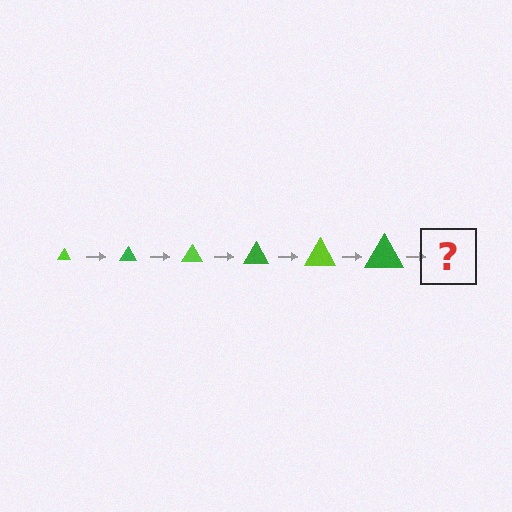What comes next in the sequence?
The next element should be a lime triangle, larger than the previous one.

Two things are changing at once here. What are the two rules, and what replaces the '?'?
The two rules are that the triangle grows larger each step and the color cycles through lime and green. The '?' should be a lime triangle, larger than the previous one.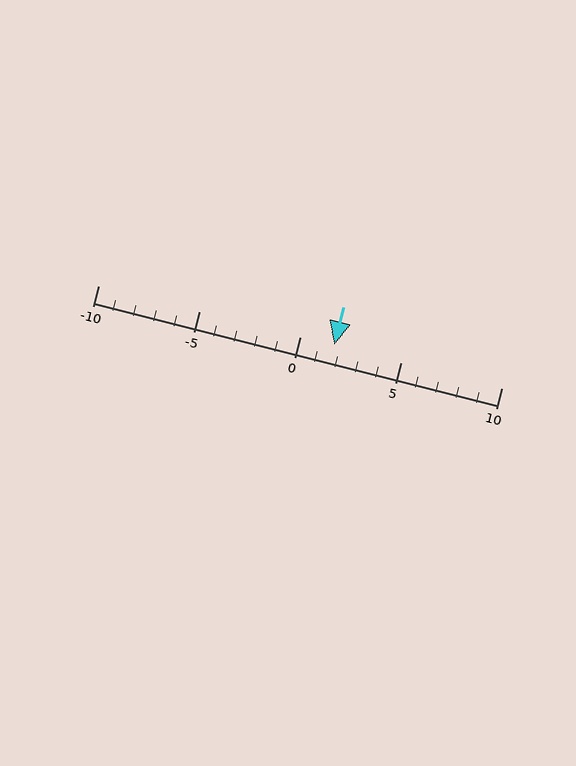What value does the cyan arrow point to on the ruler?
The cyan arrow points to approximately 2.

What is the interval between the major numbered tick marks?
The major tick marks are spaced 5 units apart.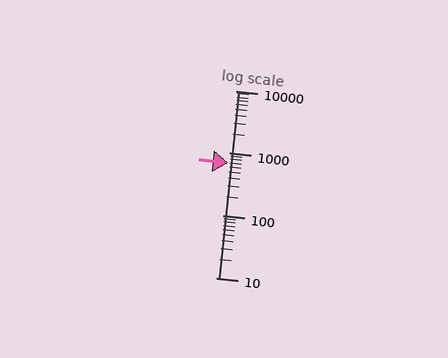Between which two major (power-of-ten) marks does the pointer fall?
The pointer is between 100 and 1000.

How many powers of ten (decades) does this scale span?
The scale spans 3 decades, from 10 to 10000.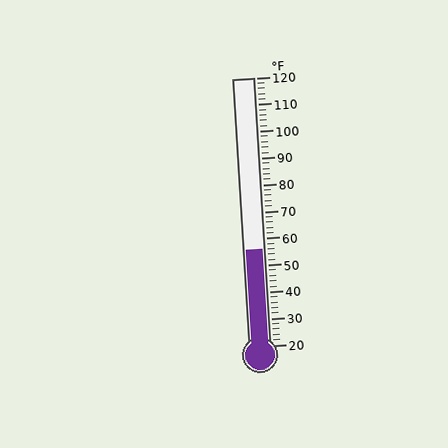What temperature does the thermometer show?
The thermometer shows approximately 56°F.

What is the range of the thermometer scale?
The thermometer scale ranges from 20°F to 120°F.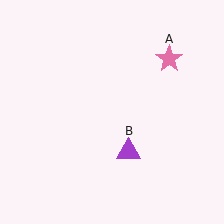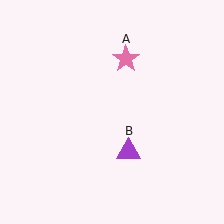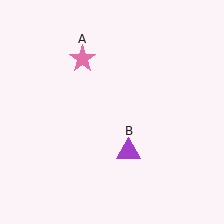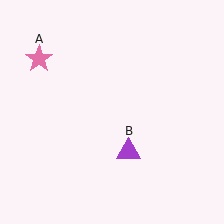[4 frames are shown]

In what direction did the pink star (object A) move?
The pink star (object A) moved left.